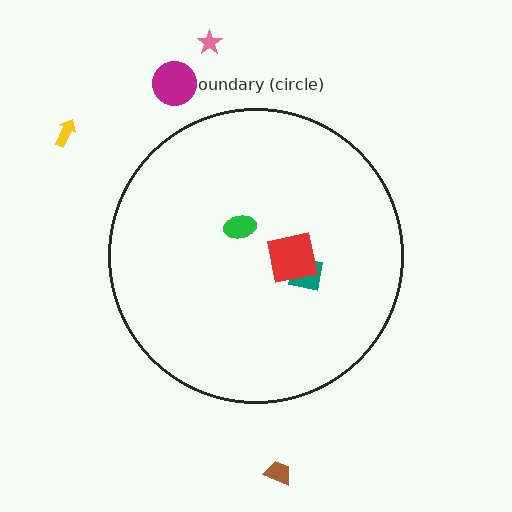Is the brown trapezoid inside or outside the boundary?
Outside.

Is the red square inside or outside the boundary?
Inside.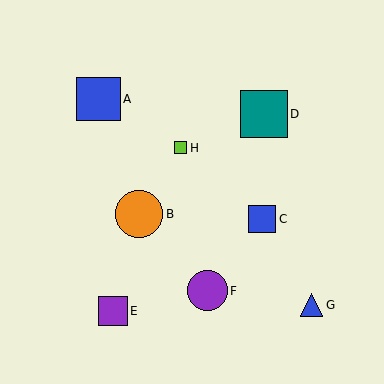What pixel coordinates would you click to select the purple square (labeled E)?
Click at (113, 311) to select the purple square E.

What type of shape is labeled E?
Shape E is a purple square.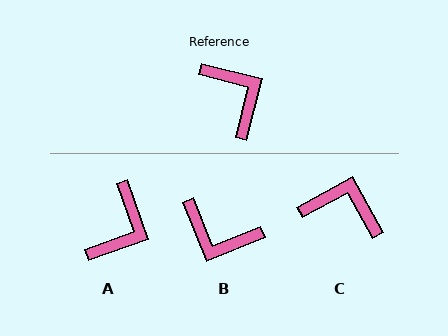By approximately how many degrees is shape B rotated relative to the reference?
Approximately 144 degrees clockwise.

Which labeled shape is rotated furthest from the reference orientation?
B, about 144 degrees away.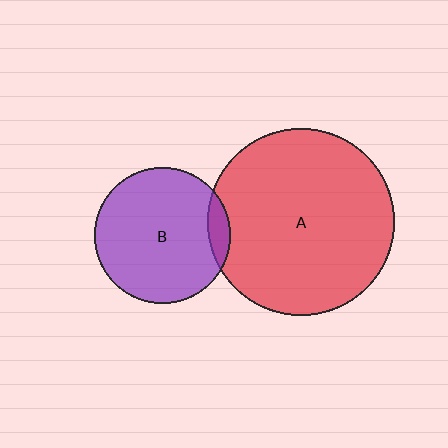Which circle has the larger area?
Circle A (red).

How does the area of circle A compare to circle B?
Approximately 1.9 times.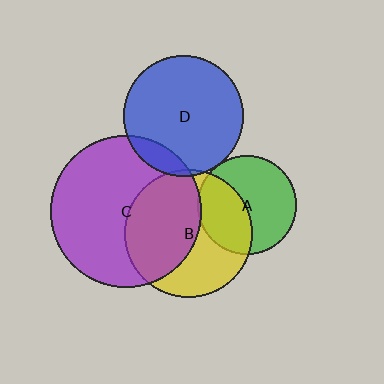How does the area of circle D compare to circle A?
Approximately 1.5 times.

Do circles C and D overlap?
Yes.